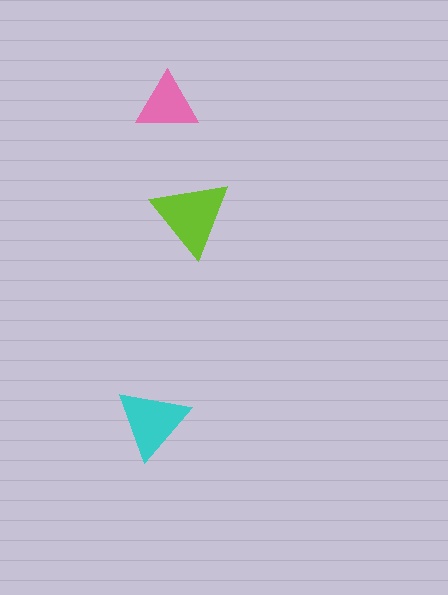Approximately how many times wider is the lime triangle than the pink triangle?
About 1.5 times wider.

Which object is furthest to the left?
The cyan triangle is leftmost.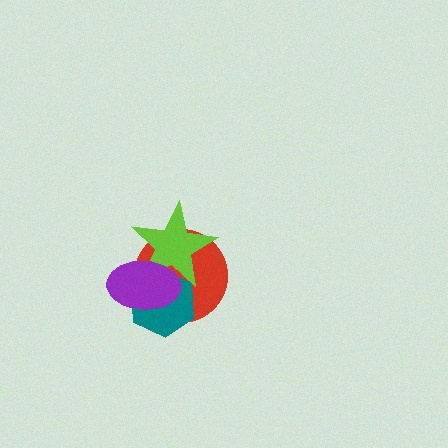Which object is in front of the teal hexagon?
The purple ellipse is in front of the teal hexagon.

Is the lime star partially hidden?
Yes, it is partially covered by another shape.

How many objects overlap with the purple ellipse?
3 objects overlap with the purple ellipse.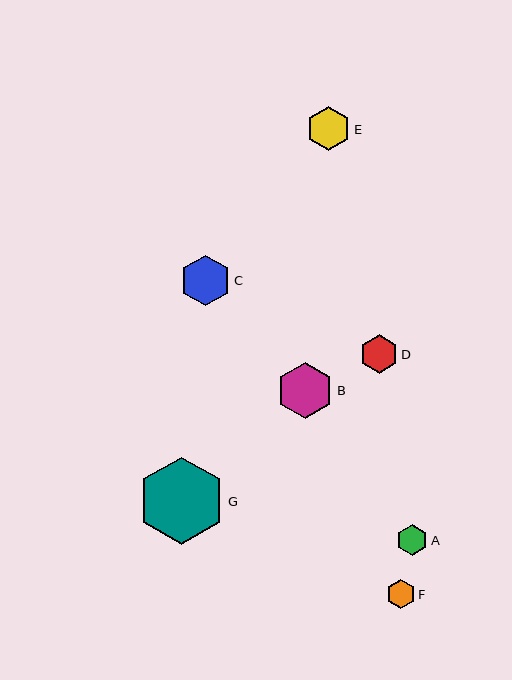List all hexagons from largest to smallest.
From largest to smallest: G, B, C, E, D, A, F.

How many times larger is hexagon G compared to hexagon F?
Hexagon G is approximately 3.0 times the size of hexagon F.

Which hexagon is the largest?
Hexagon G is the largest with a size of approximately 87 pixels.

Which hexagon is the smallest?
Hexagon F is the smallest with a size of approximately 29 pixels.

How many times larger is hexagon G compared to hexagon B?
Hexagon G is approximately 1.5 times the size of hexagon B.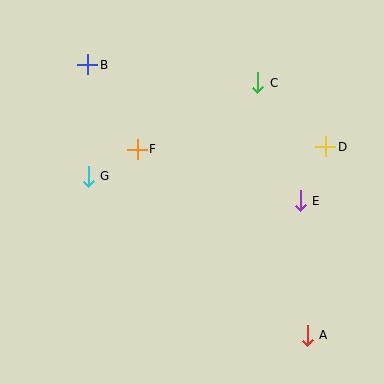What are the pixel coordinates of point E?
Point E is at (300, 201).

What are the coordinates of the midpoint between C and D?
The midpoint between C and D is at (292, 115).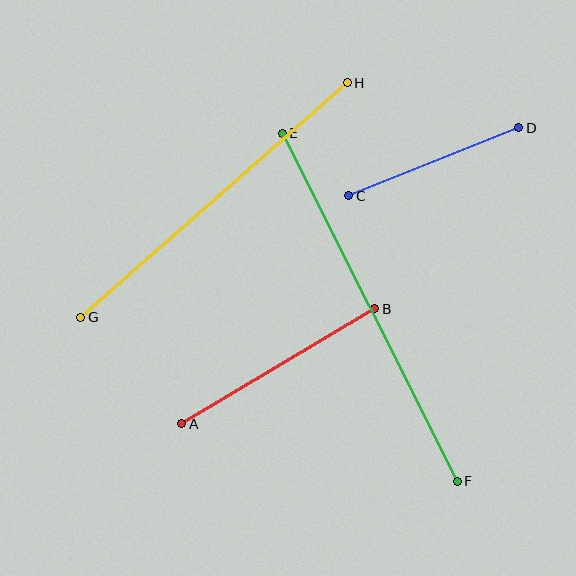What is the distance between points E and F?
The distance is approximately 390 pixels.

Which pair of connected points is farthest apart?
Points E and F are farthest apart.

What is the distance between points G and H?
The distance is approximately 355 pixels.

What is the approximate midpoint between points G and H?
The midpoint is at approximately (214, 200) pixels.